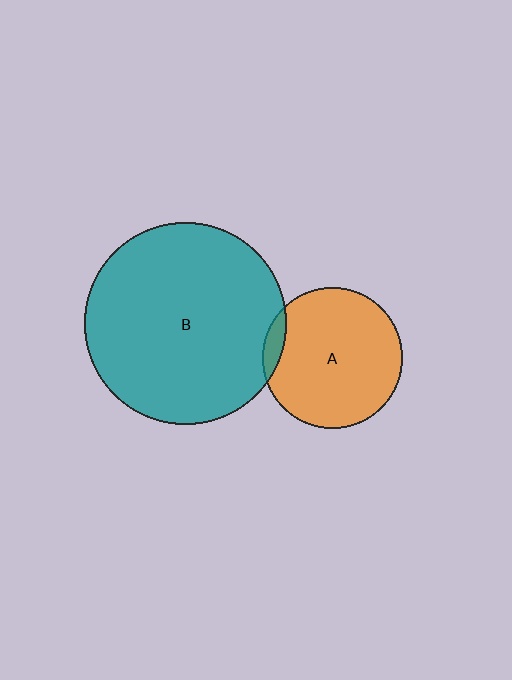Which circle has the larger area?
Circle B (teal).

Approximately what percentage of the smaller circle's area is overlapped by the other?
Approximately 5%.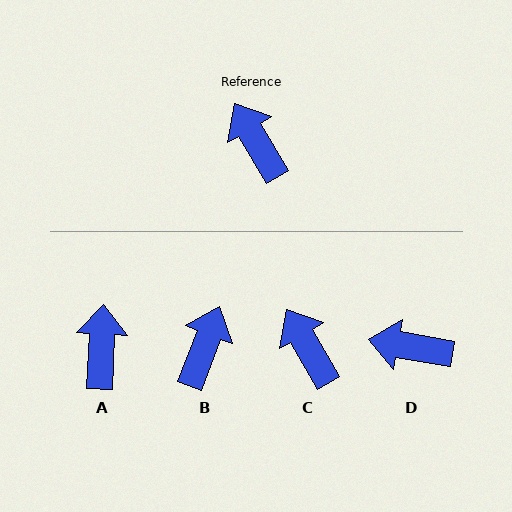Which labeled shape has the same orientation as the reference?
C.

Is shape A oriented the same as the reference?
No, it is off by about 33 degrees.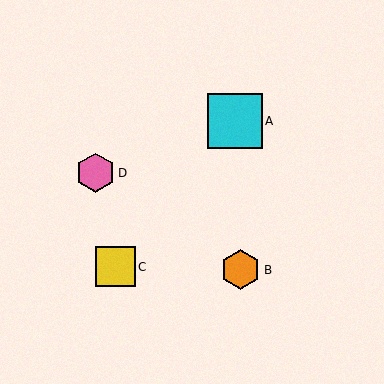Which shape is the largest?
The cyan square (labeled A) is the largest.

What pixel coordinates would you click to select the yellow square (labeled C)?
Click at (115, 267) to select the yellow square C.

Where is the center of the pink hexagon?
The center of the pink hexagon is at (95, 173).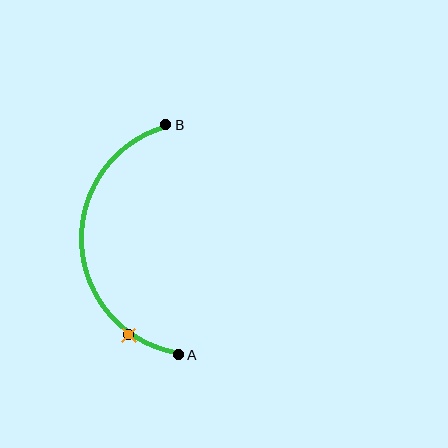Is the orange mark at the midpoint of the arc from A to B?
No. The orange mark lies on the arc but is closer to endpoint A. The arc midpoint would be at the point on the curve equidistant along the arc from both A and B.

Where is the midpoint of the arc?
The arc midpoint is the point on the curve farthest from the straight line joining A and B. It sits to the left of that line.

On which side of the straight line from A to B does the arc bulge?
The arc bulges to the left of the straight line connecting A and B.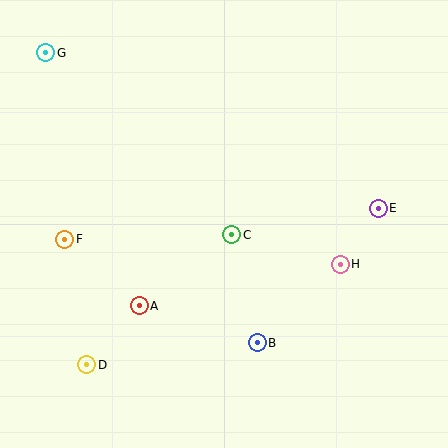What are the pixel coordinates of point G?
Point G is at (46, 53).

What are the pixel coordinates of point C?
Point C is at (232, 235).